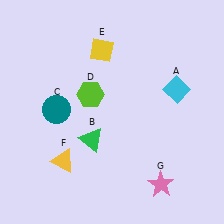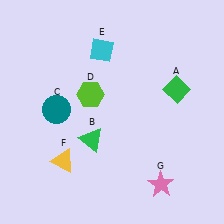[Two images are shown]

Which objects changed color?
A changed from cyan to green. E changed from yellow to cyan.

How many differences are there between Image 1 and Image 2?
There are 2 differences between the two images.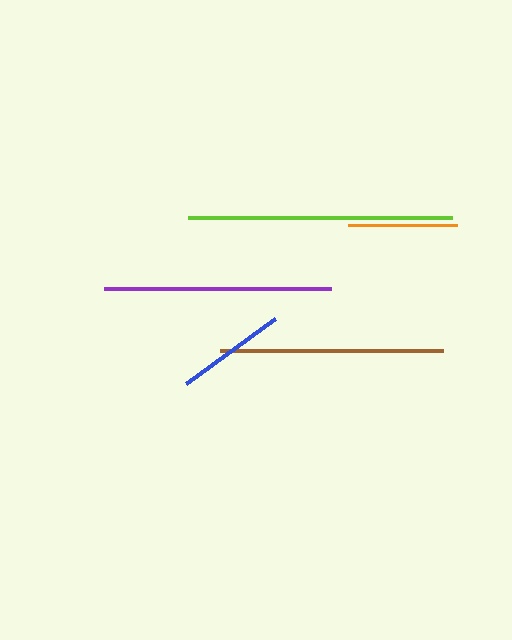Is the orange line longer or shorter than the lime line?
The lime line is longer than the orange line.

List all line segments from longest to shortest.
From longest to shortest: lime, purple, brown, blue, orange.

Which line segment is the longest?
The lime line is the longest at approximately 265 pixels.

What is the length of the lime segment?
The lime segment is approximately 265 pixels long.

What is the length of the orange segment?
The orange segment is approximately 108 pixels long.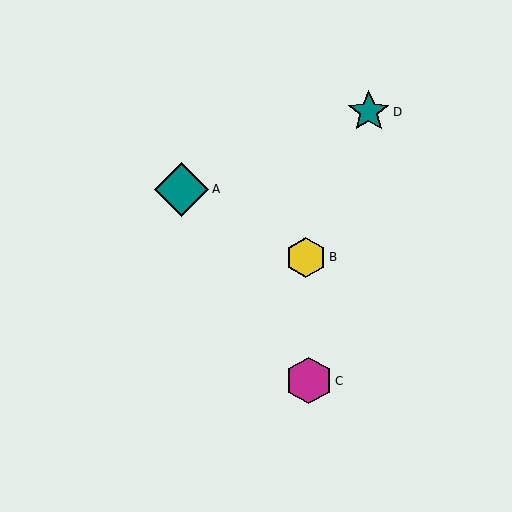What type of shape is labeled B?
Shape B is a yellow hexagon.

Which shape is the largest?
The teal diamond (labeled A) is the largest.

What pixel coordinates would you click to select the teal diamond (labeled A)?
Click at (182, 189) to select the teal diamond A.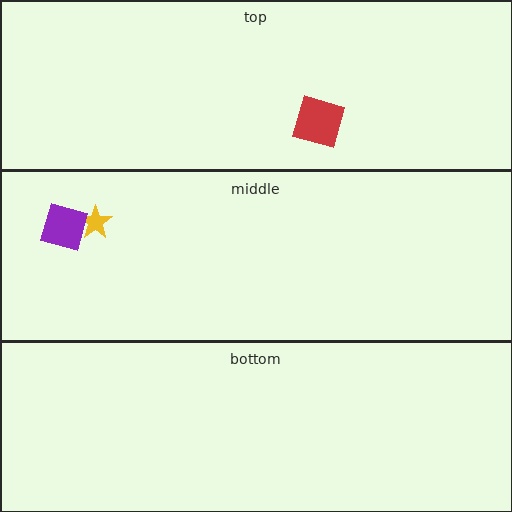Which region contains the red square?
The top region.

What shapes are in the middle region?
The yellow star, the purple diamond.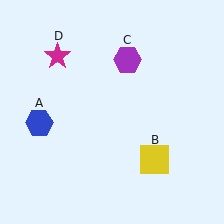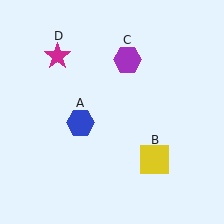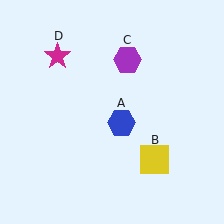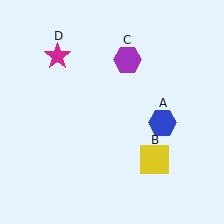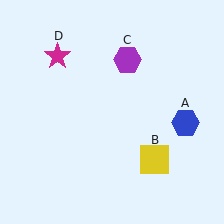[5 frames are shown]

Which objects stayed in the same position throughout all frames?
Yellow square (object B) and purple hexagon (object C) and magenta star (object D) remained stationary.